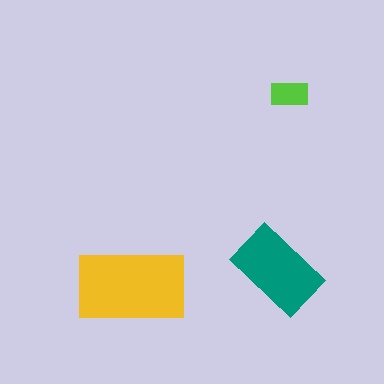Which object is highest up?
The lime rectangle is topmost.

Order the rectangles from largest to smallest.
the yellow one, the teal one, the lime one.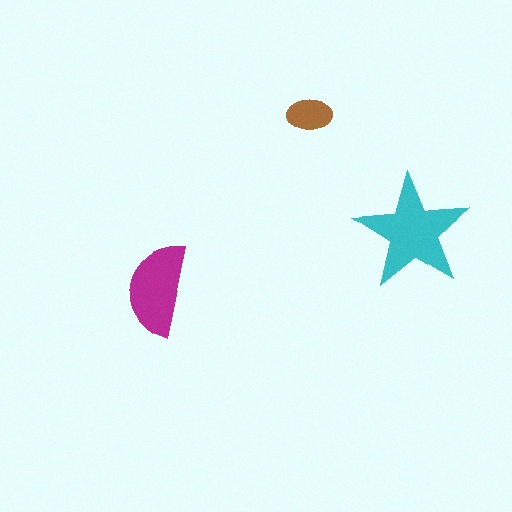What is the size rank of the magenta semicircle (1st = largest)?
2nd.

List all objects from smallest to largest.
The brown ellipse, the magenta semicircle, the cyan star.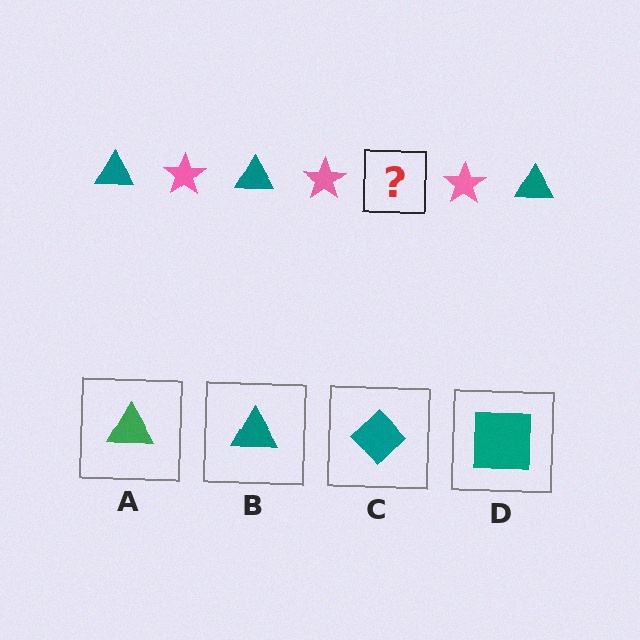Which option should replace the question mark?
Option B.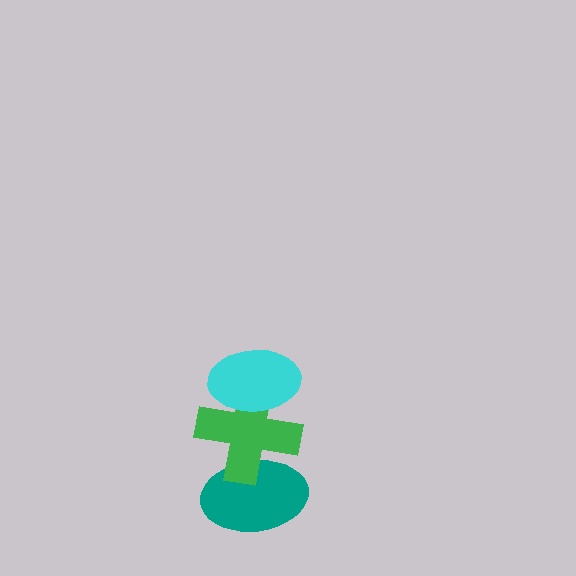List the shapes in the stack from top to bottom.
From top to bottom: the cyan ellipse, the green cross, the teal ellipse.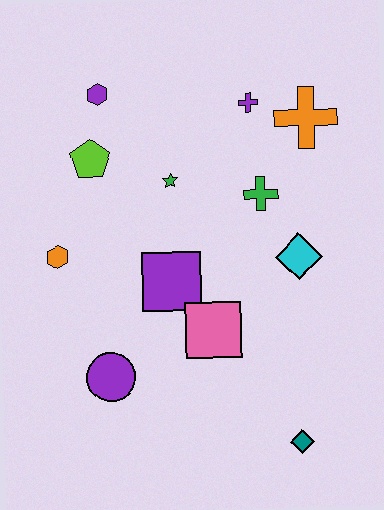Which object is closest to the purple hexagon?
The lime pentagon is closest to the purple hexagon.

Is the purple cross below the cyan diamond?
No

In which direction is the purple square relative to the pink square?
The purple square is above the pink square.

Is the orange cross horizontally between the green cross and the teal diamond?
No